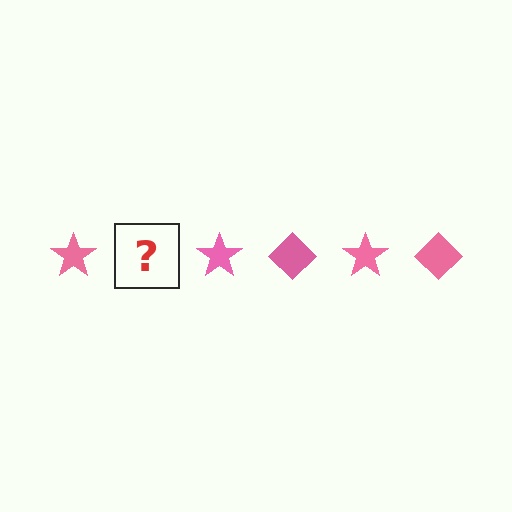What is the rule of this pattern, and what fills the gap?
The rule is that the pattern cycles through star, diamond shapes in pink. The gap should be filled with a pink diamond.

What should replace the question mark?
The question mark should be replaced with a pink diamond.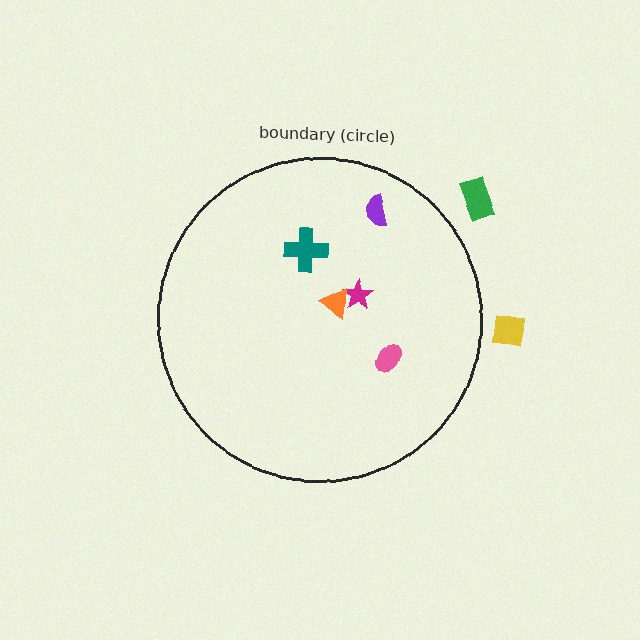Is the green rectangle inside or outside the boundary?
Outside.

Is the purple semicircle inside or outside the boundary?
Inside.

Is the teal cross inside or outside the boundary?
Inside.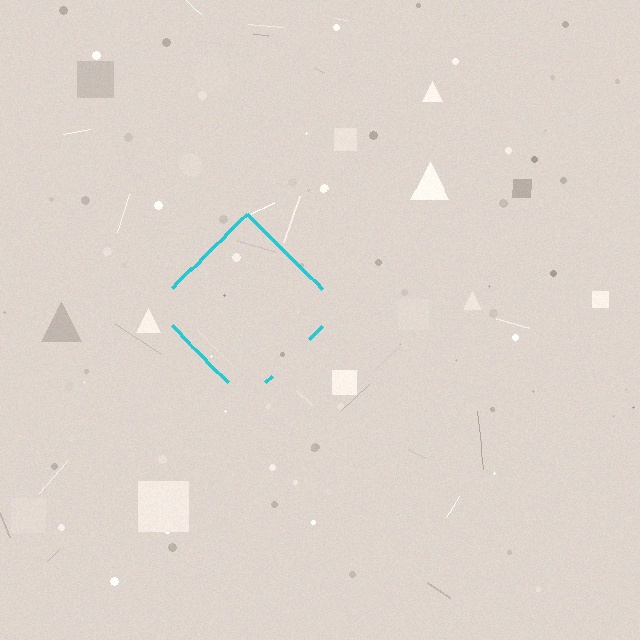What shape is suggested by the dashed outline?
The dashed outline suggests a diamond.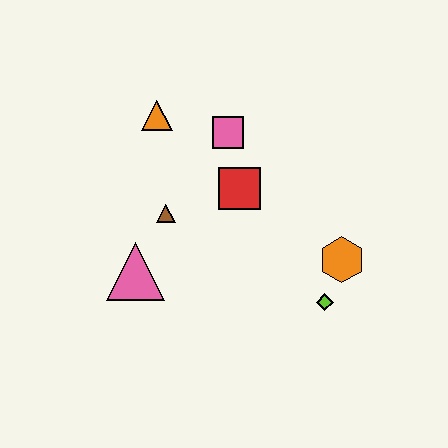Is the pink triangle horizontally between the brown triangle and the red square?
No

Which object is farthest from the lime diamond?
The orange triangle is farthest from the lime diamond.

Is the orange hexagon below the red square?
Yes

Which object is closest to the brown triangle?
The pink triangle is closest to the brown triangle.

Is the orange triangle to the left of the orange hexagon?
Yes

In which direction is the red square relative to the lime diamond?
The red square is above the lime diamond.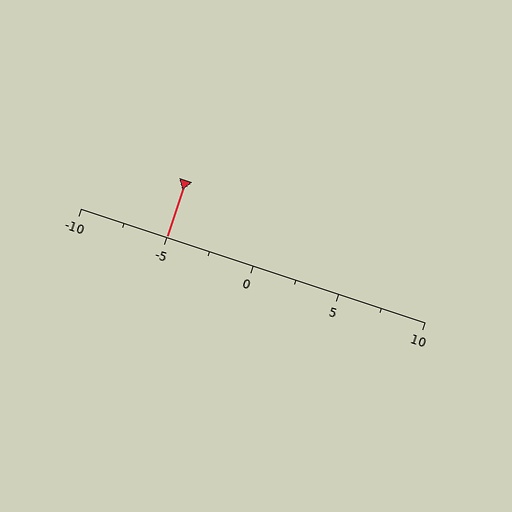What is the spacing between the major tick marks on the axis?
The major ticks are spaced 5 apart.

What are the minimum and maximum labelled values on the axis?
The axis runs from -10 to 10.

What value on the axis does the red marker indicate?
The marker indicates approximately -5.